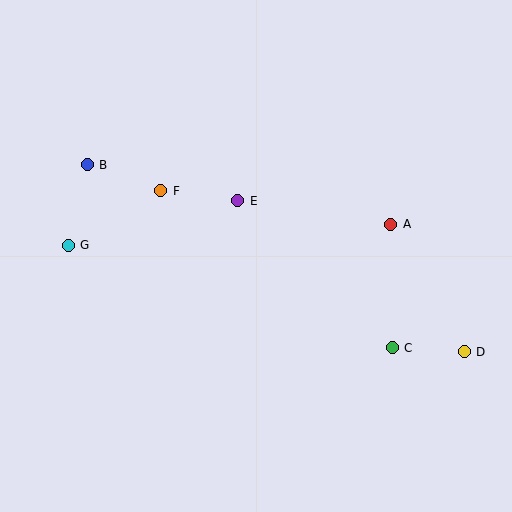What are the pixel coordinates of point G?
Point G is at (68, 245).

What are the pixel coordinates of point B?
Point B is at (87, 165).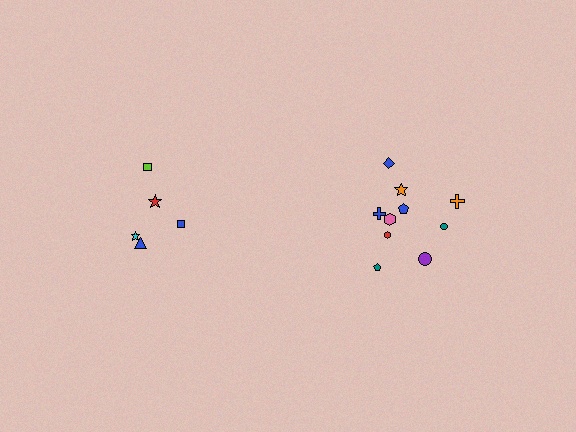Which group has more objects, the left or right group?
The right group.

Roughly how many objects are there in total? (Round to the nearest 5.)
Roughly 15 objects in total.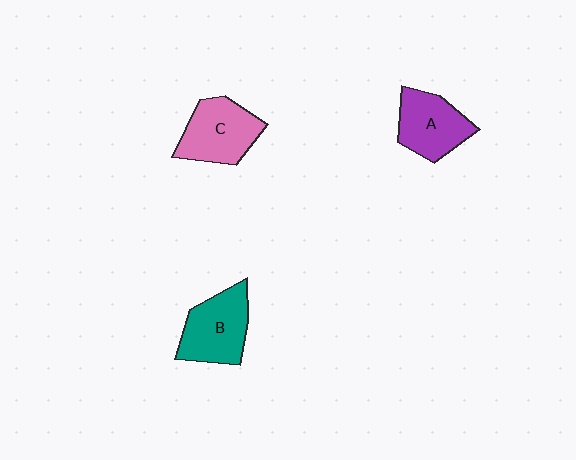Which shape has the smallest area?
Shape A (purple).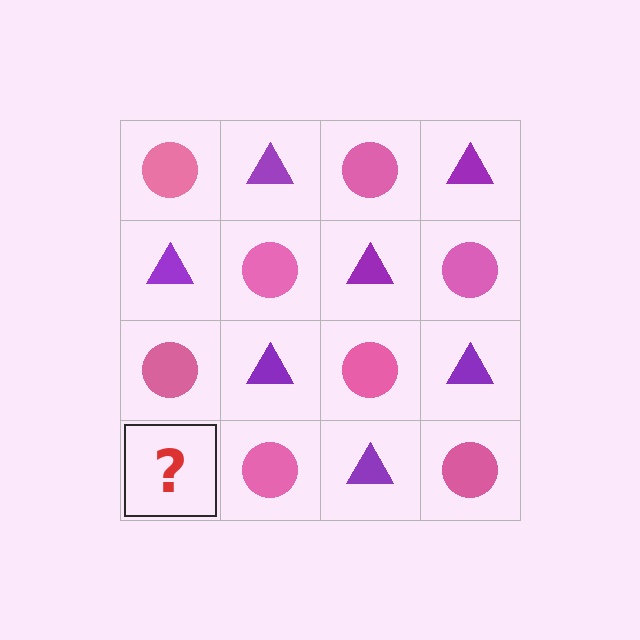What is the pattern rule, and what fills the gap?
The rule is that it alternates pink circle and purple triangle in a checkerboard pattern. The gap should be filled with a purple triangle.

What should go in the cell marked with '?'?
The missing cell should contain a purple triangle.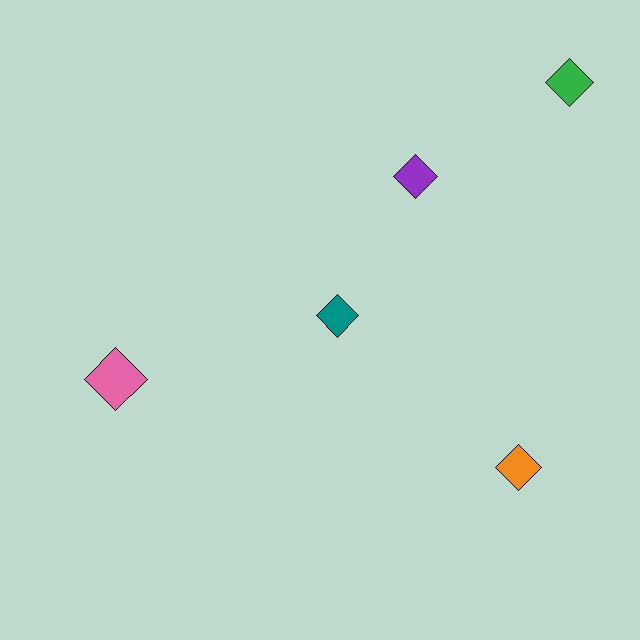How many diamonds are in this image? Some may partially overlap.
There are 5 diamonds.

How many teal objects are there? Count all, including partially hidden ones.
There is 1 teal object.